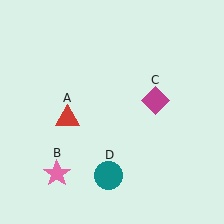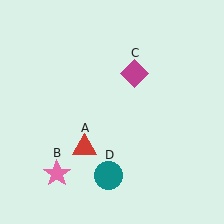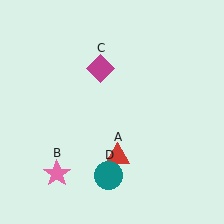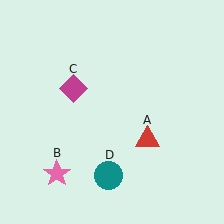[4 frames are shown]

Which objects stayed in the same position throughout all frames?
Pink star (object B) and teal circle (object D) remained stationary.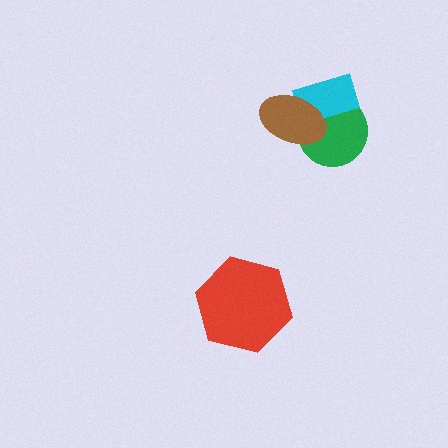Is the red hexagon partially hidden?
No, no other shape covers it.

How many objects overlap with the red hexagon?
0 objects overlap with the red hexagon.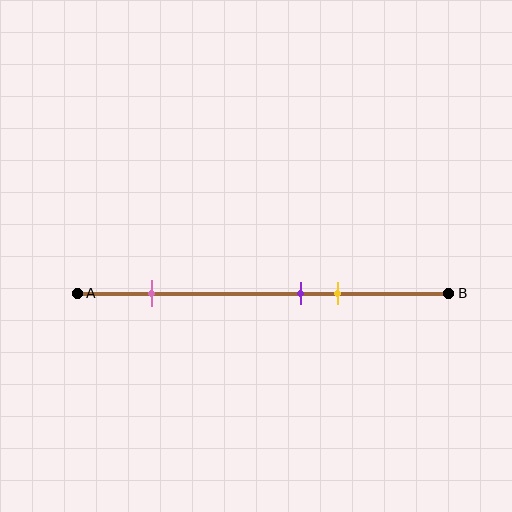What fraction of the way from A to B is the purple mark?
The purple mark is approximately 60% (0.6) of the way from A to B.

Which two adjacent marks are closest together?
The purple and yellow marks are the closest adjacent pair.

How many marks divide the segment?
There are 3 marks dividing the segment.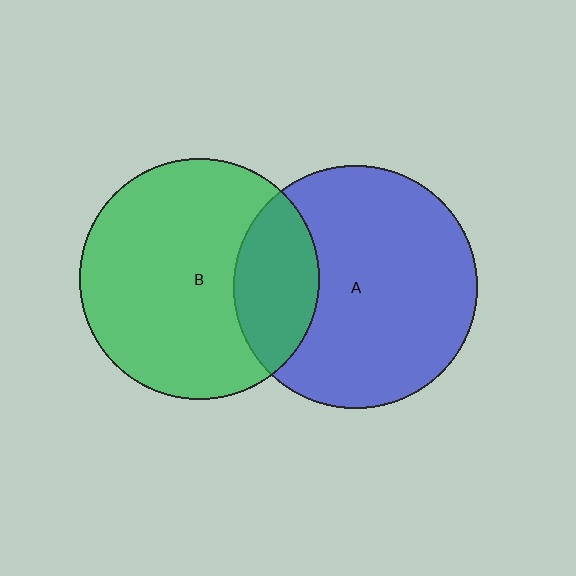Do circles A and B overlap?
Yes.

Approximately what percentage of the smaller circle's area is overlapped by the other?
Approximately 25%.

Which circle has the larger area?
Circle A (blue).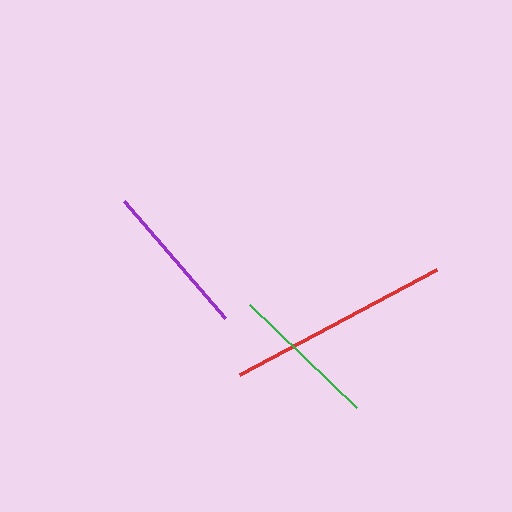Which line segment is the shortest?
The green line is the shortest at approximately 149 pixels.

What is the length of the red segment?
The red segment is approximately 224 pixels long.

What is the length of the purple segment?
The purple segment is approximately 155 pixels long.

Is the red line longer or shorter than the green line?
The red line is longer than the green line.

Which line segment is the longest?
The red line is the longest at approximately 224 pixels.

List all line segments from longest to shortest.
From longest to shortest: red, purple, green.